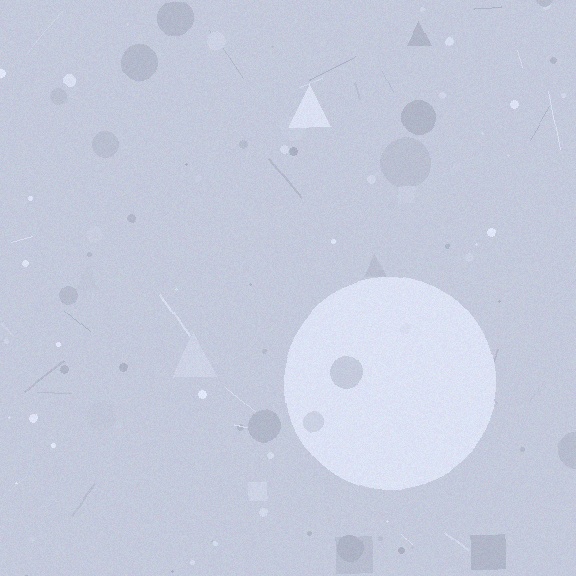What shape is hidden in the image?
A circle is hidden in the image.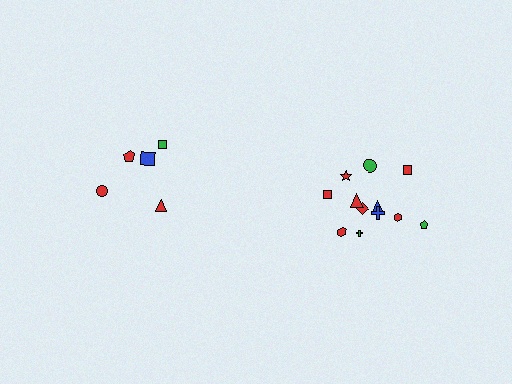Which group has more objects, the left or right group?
The right group.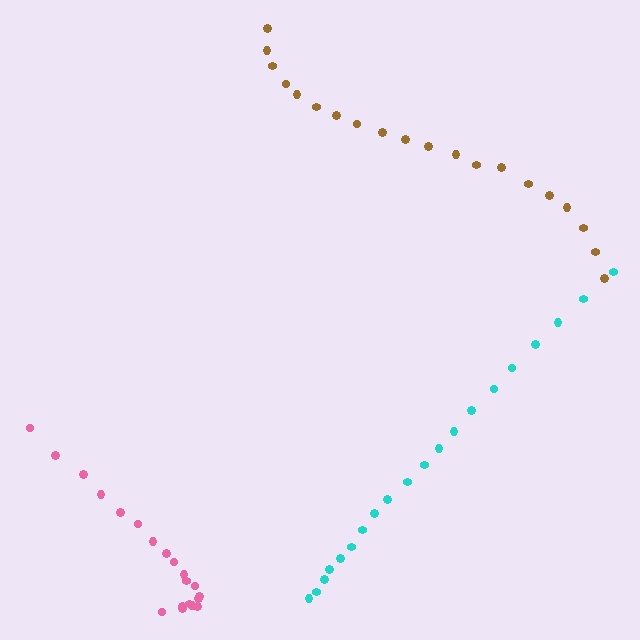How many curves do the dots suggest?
There are 3 distinct paths.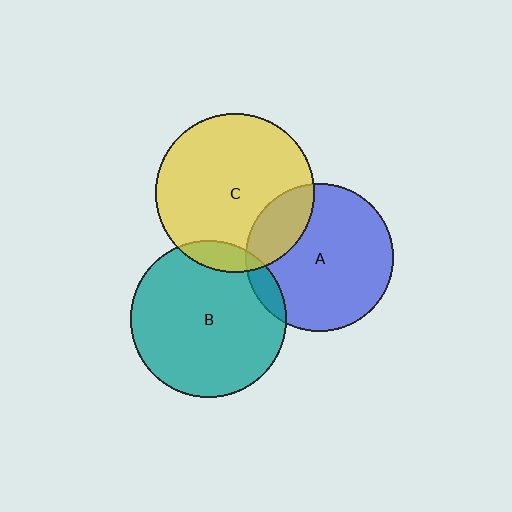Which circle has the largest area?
Circle C (yellow).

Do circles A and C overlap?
Yes.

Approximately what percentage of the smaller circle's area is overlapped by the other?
Approximately 20%.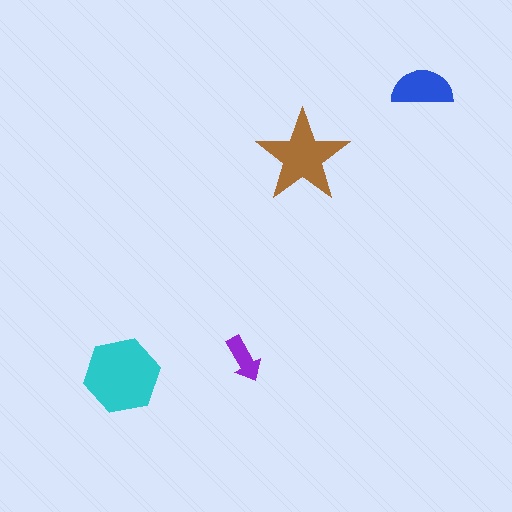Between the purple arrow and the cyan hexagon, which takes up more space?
The cyan hexagon.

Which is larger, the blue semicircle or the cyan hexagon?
The cyan hexagon.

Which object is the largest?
The cyan hexagon.